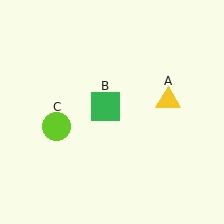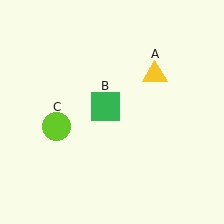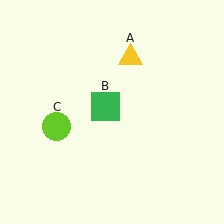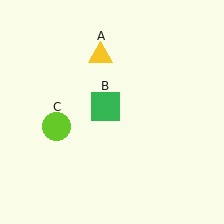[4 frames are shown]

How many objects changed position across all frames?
1 object changed position: yellow triangle (object A).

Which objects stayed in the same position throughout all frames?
Green square (object B) and lime circle (object C) remained stationary.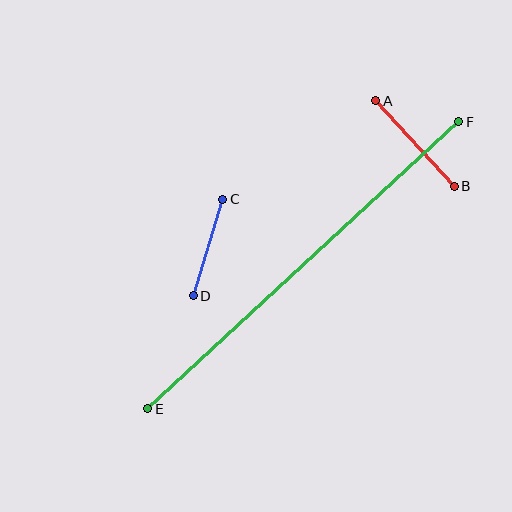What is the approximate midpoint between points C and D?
The midpoint is at approximately (208, 247) pixels.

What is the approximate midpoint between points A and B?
The midpoint is at approximately (415, 144) pixels.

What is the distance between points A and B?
The distance is approximately 116 pixels.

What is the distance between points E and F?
The distance is approximately 423 pixels.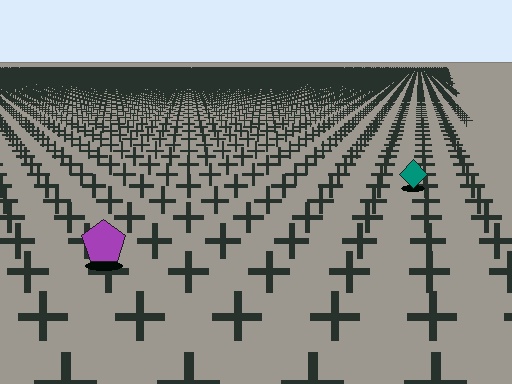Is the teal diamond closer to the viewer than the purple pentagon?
No. The purple pentagon is closer — you can tell from the texture gradient: the ground texture is coarser near it.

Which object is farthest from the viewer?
The teal diamond is farthest from the viewer. It appears smaller and the ground texture around it is denser.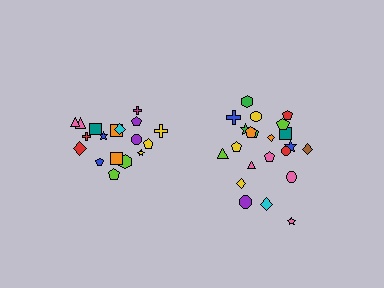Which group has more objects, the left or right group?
The right group.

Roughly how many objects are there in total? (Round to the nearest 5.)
Roughly 40 objects in total.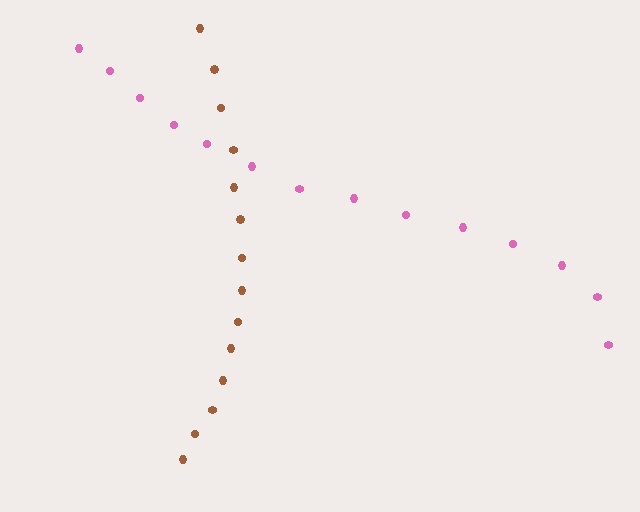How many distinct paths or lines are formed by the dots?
There are 2 distinct paths.